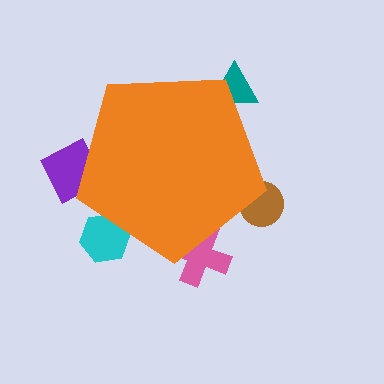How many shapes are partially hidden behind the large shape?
5 shapes are partially hidden.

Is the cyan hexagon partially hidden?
Yes, the cyan hexagon is partially hidden behind the orange pentagon.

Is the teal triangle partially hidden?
Yes, the teal triangle is partially hidden behind the orange pentagon.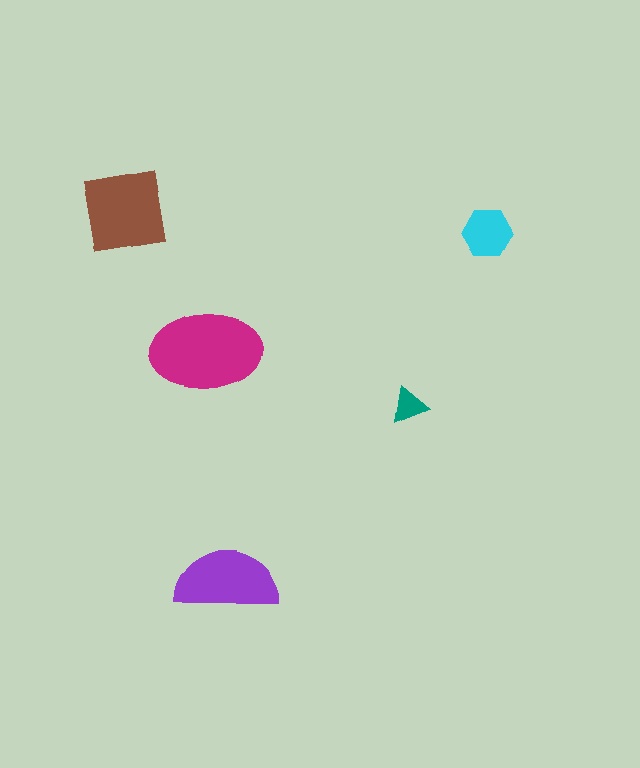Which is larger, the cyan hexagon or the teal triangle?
The cyan hexagon.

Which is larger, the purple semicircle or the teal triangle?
The purple semicircle.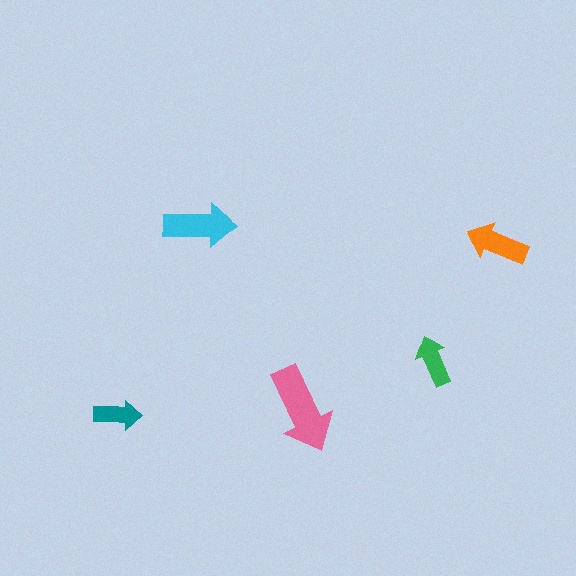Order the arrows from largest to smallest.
the pink one, the cyan one, the orange one, the green one, the teal one.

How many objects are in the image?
There are 5 objects in the image.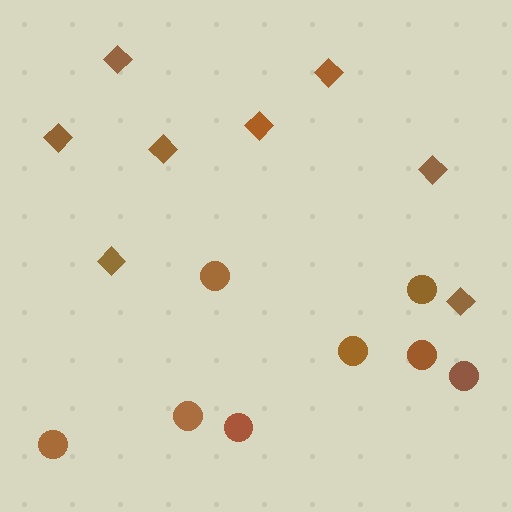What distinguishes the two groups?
There are 2 groups: one group of diamonds (8) and one group of circles (8).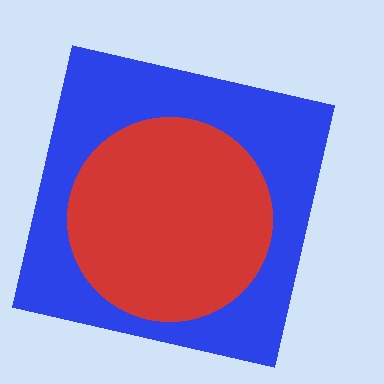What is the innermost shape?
The red circle.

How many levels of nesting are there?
2.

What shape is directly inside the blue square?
The red circle.